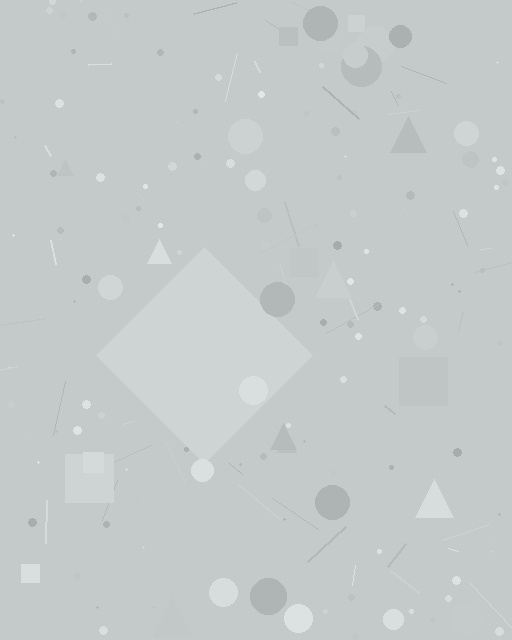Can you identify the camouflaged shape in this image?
The camouflaged shape is a diamond.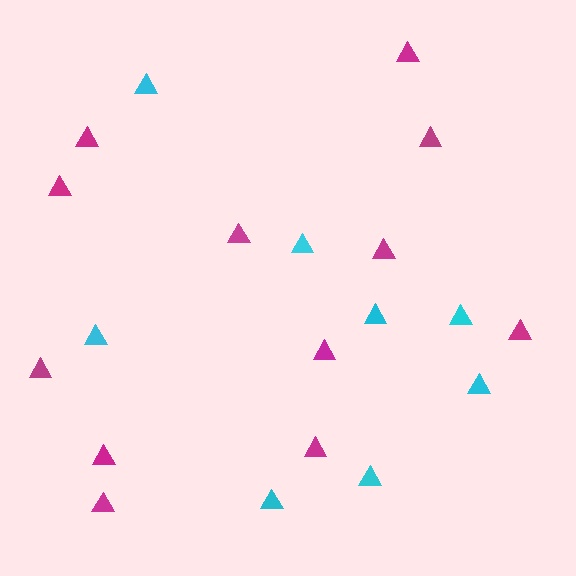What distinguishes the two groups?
There are 2 groups: one group of cyan triangles (8) and one group of magenta triangles (12).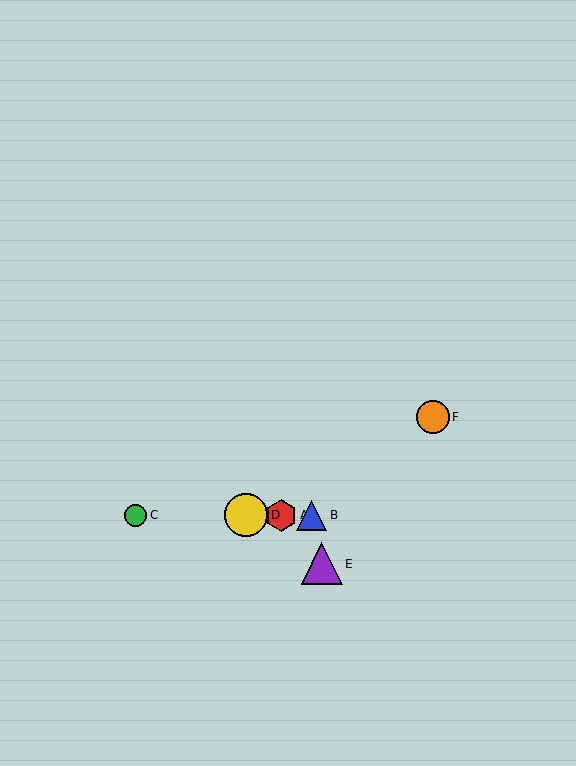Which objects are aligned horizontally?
Objects A, B, C, D are aligned horizontally.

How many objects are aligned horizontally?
4 objects (A, B, C, D) are aligned horizontally.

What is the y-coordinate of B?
Object B is at y≈515.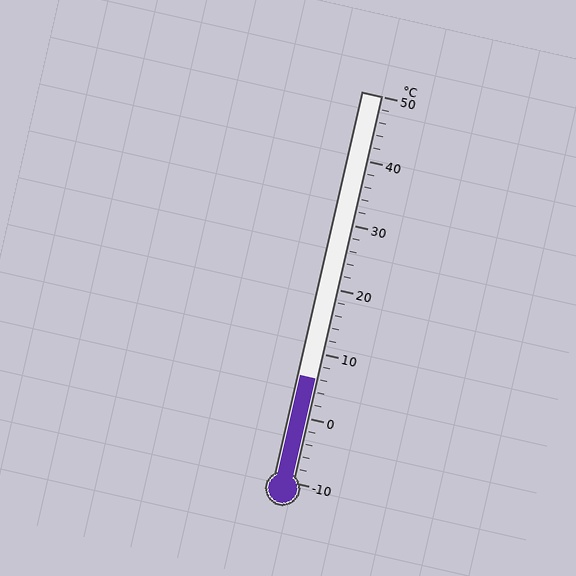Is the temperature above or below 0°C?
The temperature is above 0°C.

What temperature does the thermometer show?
The thermometer shows approximately 6°C.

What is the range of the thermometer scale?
The thermometer scale ranges from -10°C to 50°C.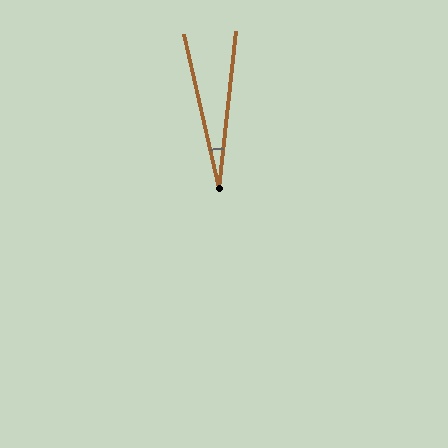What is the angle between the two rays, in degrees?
Approximately 19 degrees.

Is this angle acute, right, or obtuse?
It is acute.